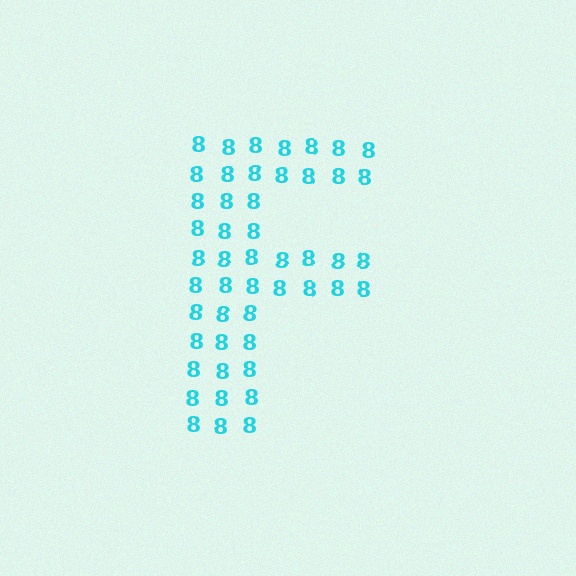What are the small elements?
The small elements are digit 8's.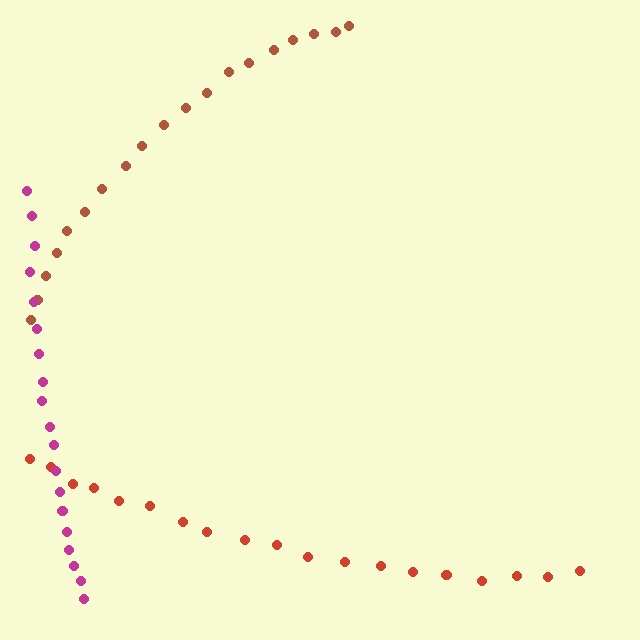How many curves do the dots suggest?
There are 3 distinct paths.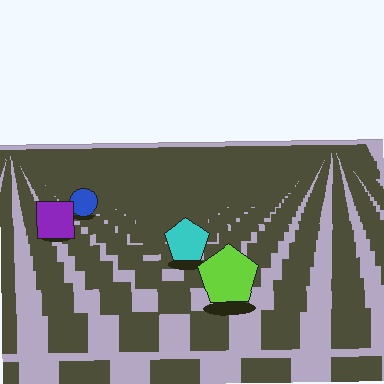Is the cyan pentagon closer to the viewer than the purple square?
Yes. The cyan pentagon is closer — you can tell from the texture gradient: the ground texture is coarser near it.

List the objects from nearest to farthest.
From nearest to farthest: the lime pentagon, the cyan pentagon, the purple square, the blue circle.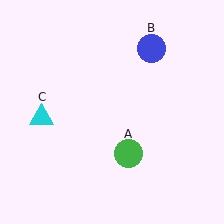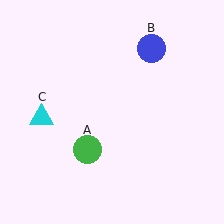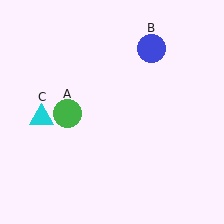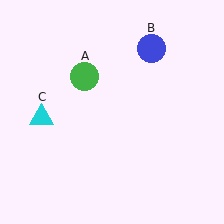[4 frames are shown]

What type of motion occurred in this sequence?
The green circle (object A) rotated clockwise around the center of the scene.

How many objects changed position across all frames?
1 object changed position: green circle (object A).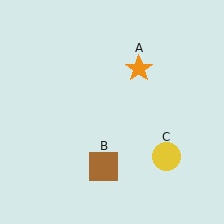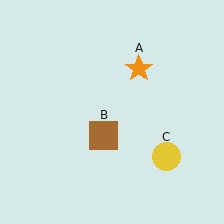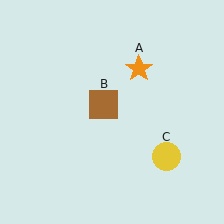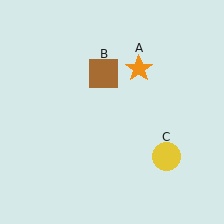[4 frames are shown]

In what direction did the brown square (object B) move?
The brown square (object B) moved up.